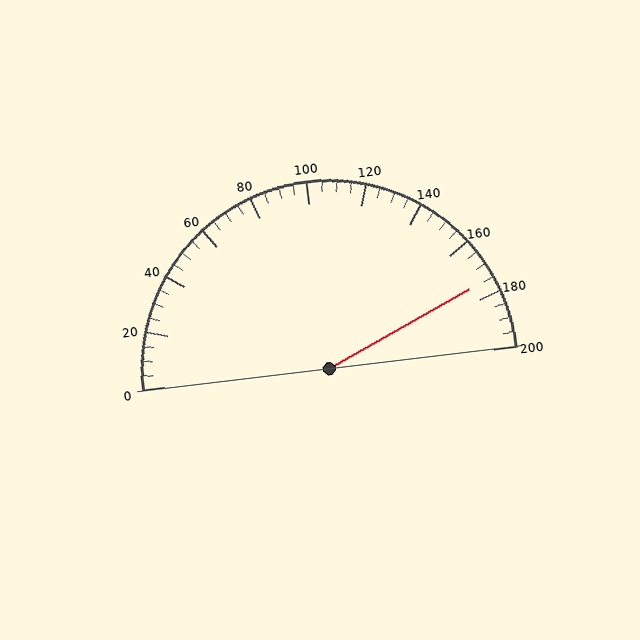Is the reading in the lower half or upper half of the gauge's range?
The reading is in the upper half of the range (0 to 200).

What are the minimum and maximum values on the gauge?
The gauge ranges from 0 to 200.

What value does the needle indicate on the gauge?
The needle indicates approximately 175.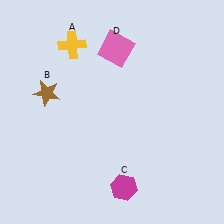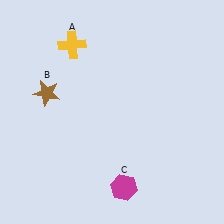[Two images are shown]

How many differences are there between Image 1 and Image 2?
There is 1 difference between the two images.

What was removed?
The pink square (D) was removed in Image 2.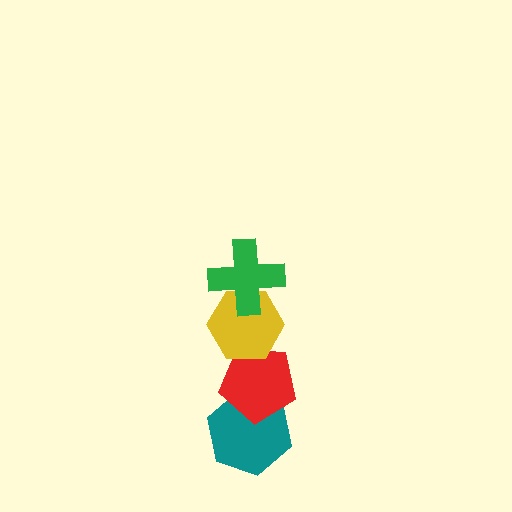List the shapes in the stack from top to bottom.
From top to bottom: the green cross, the yellow hexagon, the red pentagon, the teal hexagon.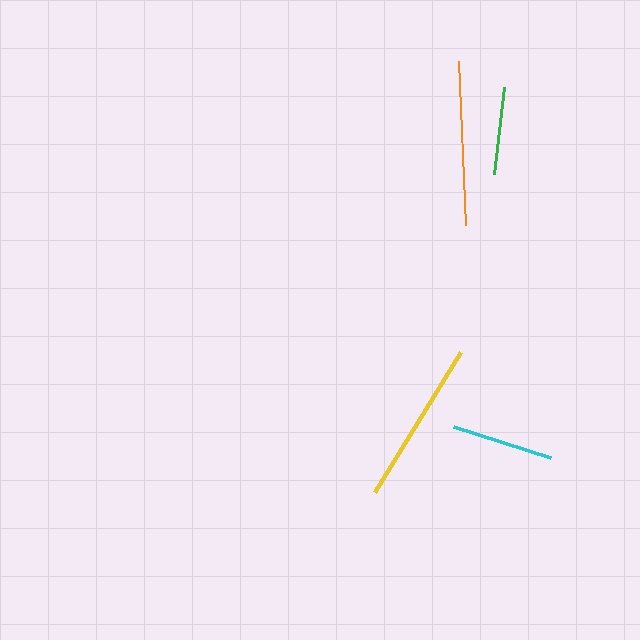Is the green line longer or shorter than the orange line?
The orange line is longer than the green line.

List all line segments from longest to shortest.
From longest to shortest: orange, yellow, cyan, green.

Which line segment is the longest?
The orange line is the longest at approximately 164 pixels.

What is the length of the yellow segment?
The yellow segment is approximately 164 pixels long.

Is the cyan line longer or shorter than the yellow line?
The yellow line is longer than the cyan line.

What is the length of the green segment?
The green segment is approximately 88 pixels long.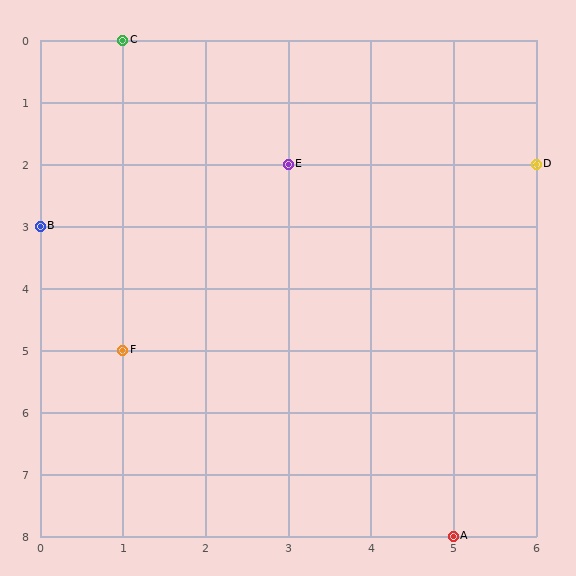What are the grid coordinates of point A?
Point A is at grid coordinates (5, 8).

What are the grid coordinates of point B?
Point B is at grid coordinates (0, 3).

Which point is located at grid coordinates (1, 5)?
Point F is at (1, 5).